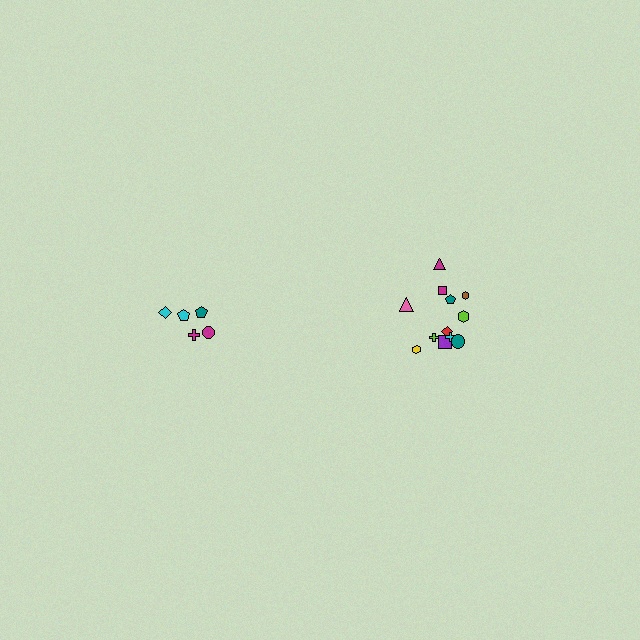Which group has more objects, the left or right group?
The right group.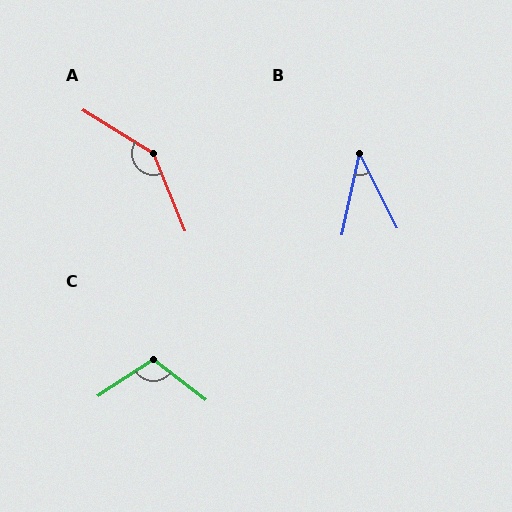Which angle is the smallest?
B, at approximately 39 degrees.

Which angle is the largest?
A, at approximately 144 degrees.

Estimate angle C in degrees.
Approximately 109 degrees.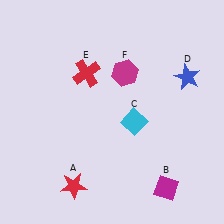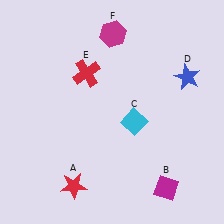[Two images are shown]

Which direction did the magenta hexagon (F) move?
The magenta hexagon (F) moved up.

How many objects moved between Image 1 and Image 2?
1 object moved between the two images.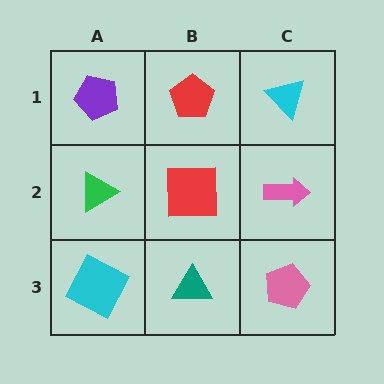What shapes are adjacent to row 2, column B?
A red pentagon (row 1, column B), a teal triangle (row 3, column B), a green triangle (row 2, column A), a pink arrow (row 2, column C).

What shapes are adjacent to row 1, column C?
A pink arrow (row 2, column C), a red pentagon (row 1, column B).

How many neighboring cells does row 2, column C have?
3.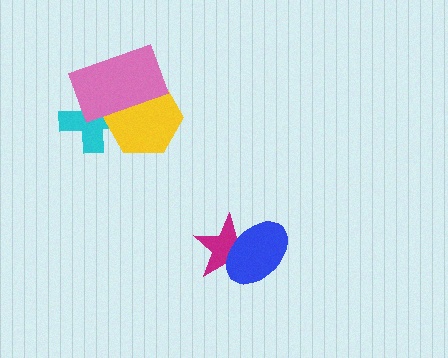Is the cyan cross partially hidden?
Yes, it is partially covered by another shape.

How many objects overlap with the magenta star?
1 object overlaps with the magenta star.